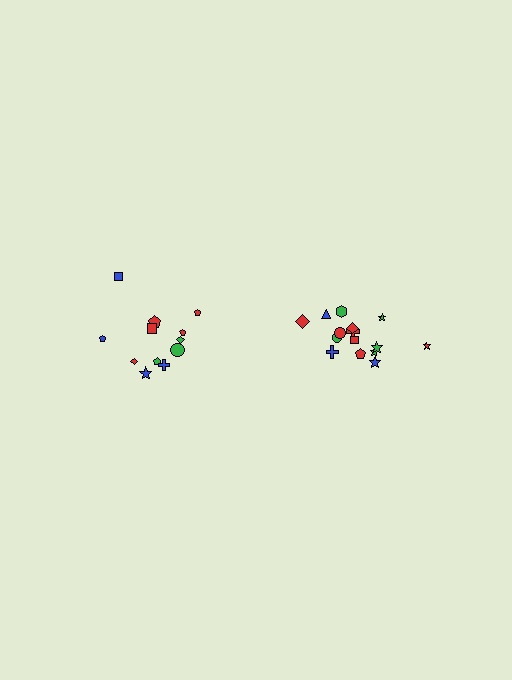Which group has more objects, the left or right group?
The right group.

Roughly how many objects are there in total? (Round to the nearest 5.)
Roughly 25 objects in total.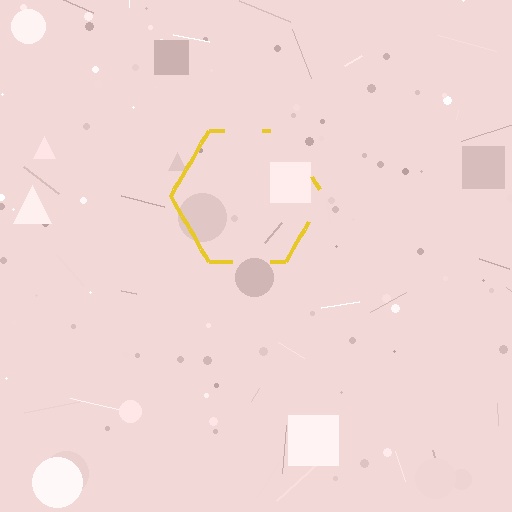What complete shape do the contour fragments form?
The contour fragments form a hexagon.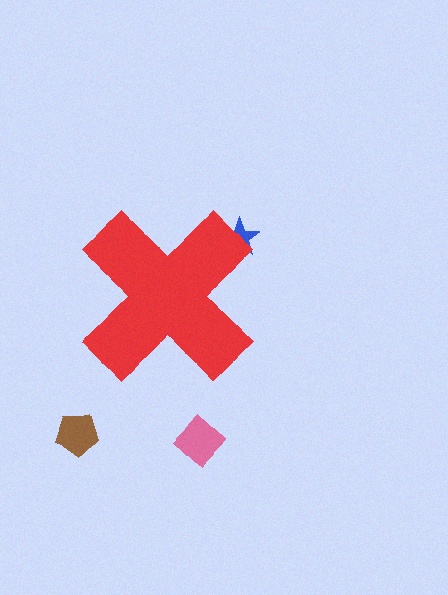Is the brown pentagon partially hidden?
No, the brown pentagon is fully visible.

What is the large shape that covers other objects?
A red cross.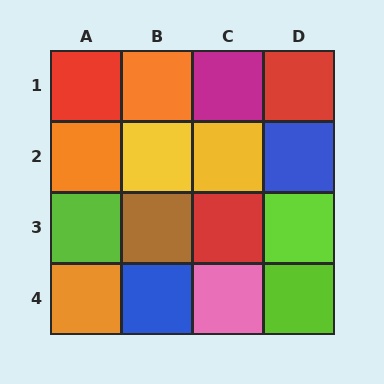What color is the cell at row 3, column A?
Lime.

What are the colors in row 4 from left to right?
Orange, blue, pink, lime.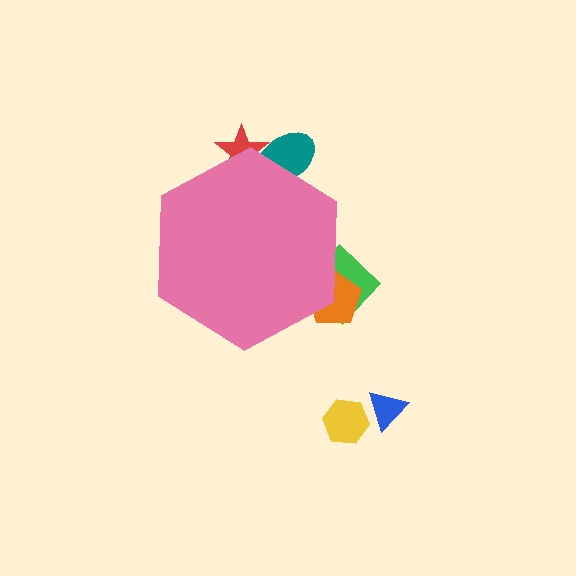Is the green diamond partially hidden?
Yes, the green diamond is partially hidden behind the pink hexagon.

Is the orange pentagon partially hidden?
Yes, the orange pentagon is partially hidden behind the pink hexagon.